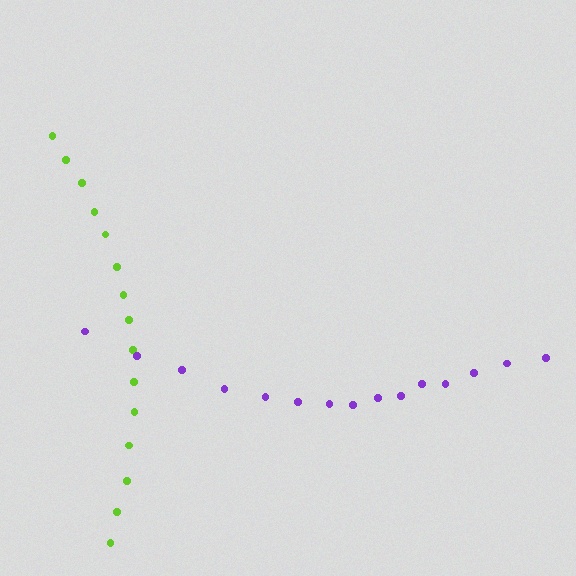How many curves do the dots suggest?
There are 2 distinct paths.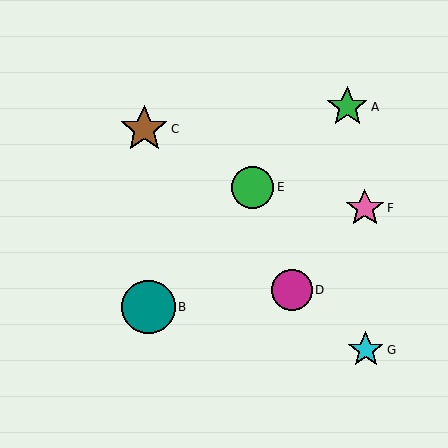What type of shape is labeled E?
Shape E is a green circle.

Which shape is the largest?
The teal circle (labeled B) is the largest.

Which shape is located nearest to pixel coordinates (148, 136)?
The brown star (labeled C) at (144, 129) is nearest to that location.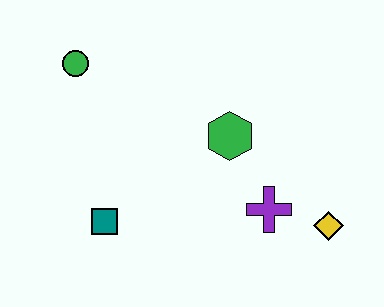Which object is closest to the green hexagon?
The purple cross is closest to the green hexagon.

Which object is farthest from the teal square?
The yellow diamond is farthest from the teal square.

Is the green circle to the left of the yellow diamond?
Yes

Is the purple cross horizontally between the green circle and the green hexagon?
No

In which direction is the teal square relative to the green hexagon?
The teal square is to the left of the green hexagon.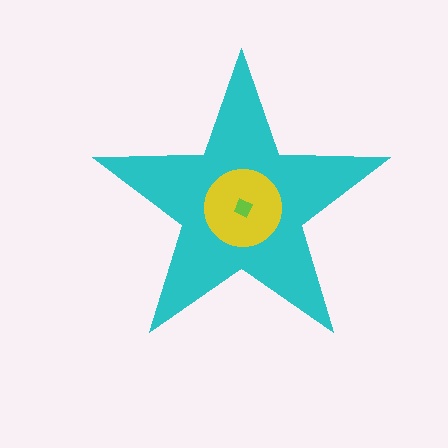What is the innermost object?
The lime diamond.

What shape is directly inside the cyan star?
The yellow circle.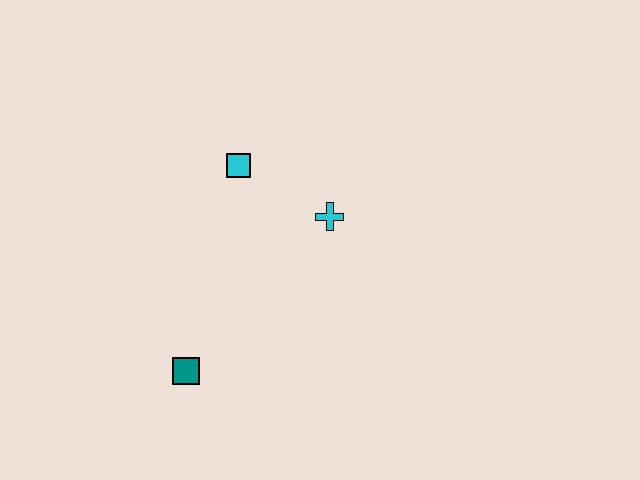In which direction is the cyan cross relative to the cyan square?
The cyan cross is to the right of the cyan square.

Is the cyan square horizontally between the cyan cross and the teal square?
Yes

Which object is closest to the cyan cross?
The cyan square is closest to the cyan cross.